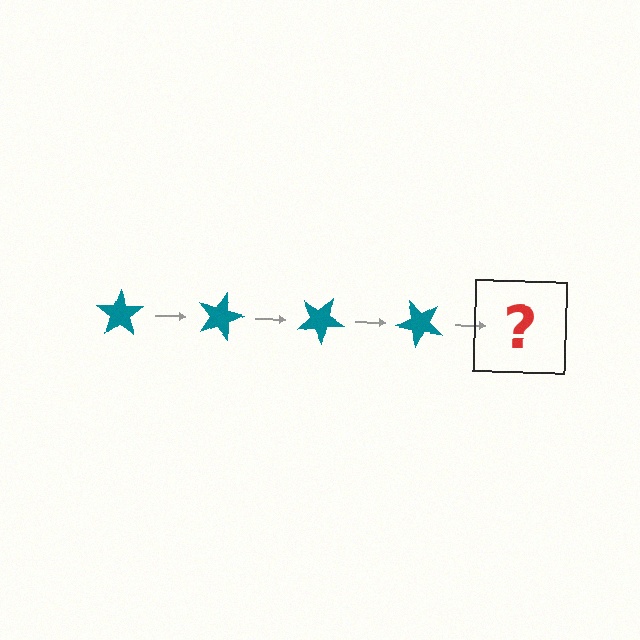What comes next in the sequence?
The next element should be a teal star rotated 60 degrees.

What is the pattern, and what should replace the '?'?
The pattern is that the star rotates 15 degrees each step. The '?' should be a teal star rotated 60 degrees.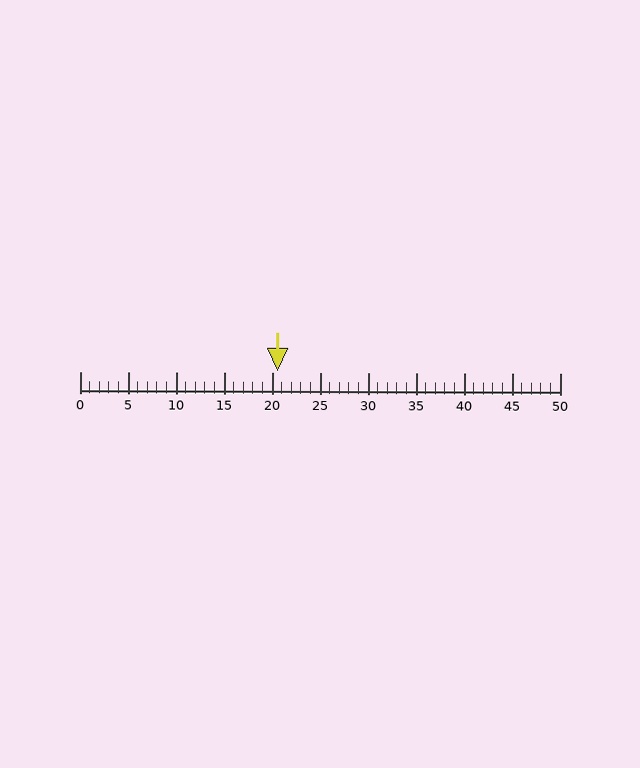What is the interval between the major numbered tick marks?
The major tick marks are spaced 5 units apart.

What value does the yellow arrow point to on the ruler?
The yellow arrow points to approximately 21.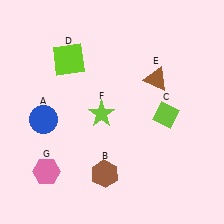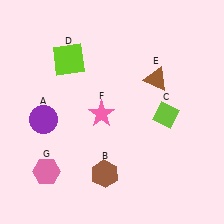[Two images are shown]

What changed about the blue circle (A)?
In Image 1, A is blue. In Image 2, it changed to purple.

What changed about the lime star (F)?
In Image 1, F is lime. In Image 2, it changed to pink.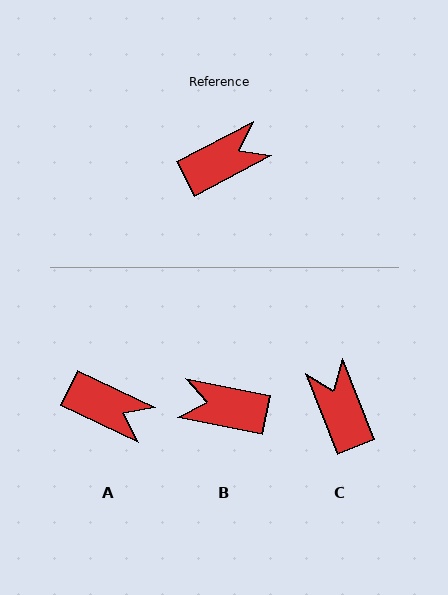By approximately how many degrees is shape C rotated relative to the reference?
Approximately 84 degrees counter-clockwise.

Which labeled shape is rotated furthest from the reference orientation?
B, about 141 degrees away.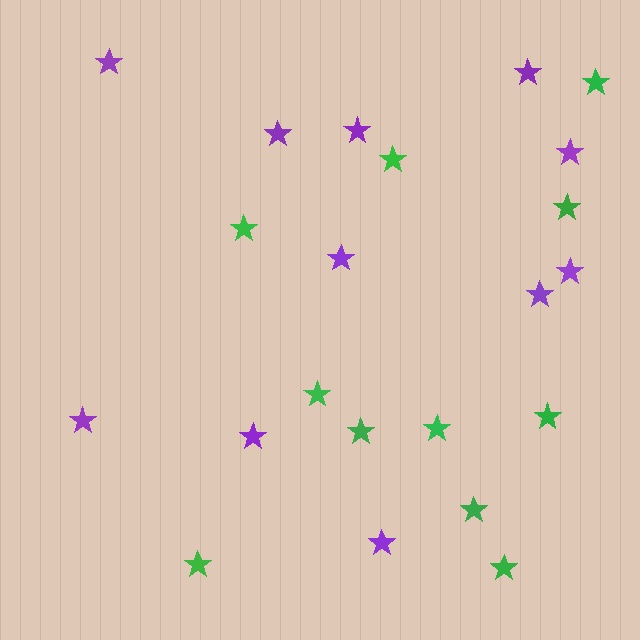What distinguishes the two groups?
There are 2 groups: one group of green stars (11) and one group of purple stars (11).